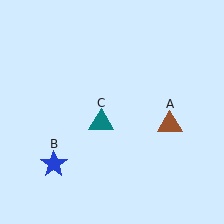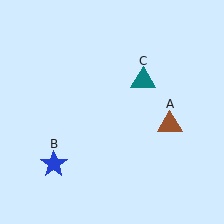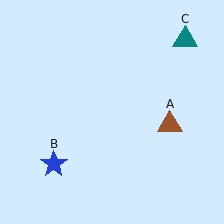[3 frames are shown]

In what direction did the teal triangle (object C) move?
The teal triangle (object C) moved up and to the right.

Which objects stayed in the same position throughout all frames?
Brown triangle (object A) and blue star (object B) remained stationary.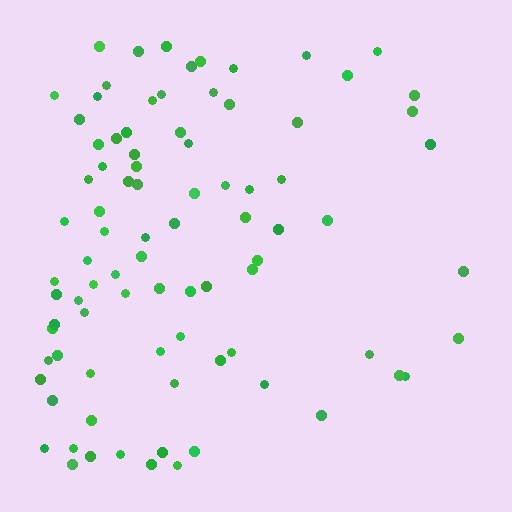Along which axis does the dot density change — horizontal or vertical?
Horizontal.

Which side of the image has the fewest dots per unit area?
The right.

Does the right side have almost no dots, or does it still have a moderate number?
Still a moderate number, just noticeably fewer than the left.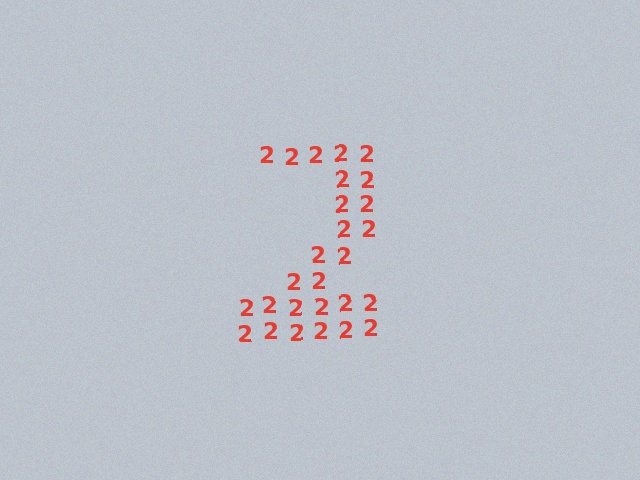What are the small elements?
The small elements are digit 2's.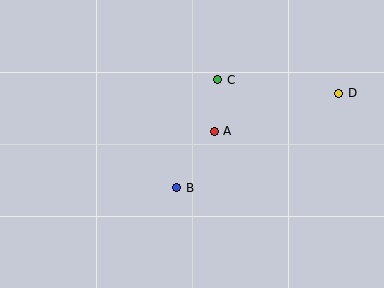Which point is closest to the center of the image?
Point A at (214, 131) is closest to the center.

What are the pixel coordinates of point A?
Point A is at (214, 131).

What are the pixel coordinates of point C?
Point C is at (218, 80).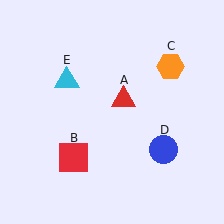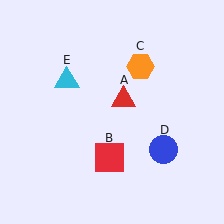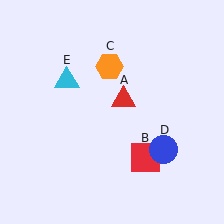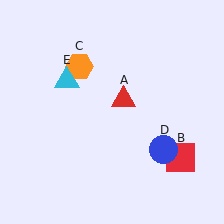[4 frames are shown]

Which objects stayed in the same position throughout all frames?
Red triangle (object A) and blue circle (object D) and cyan triangle (object E) remained stationary.